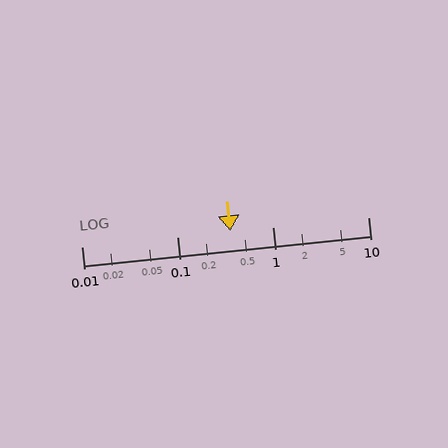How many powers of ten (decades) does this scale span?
The scale spans 3 decades, from 0.01 to 10.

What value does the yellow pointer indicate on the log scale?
The pointer indicates approximately 0.36.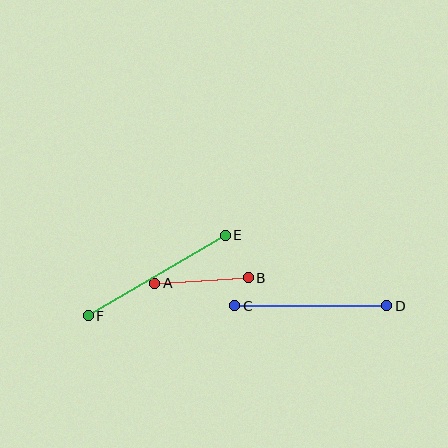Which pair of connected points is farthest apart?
Points E and F are farthest apart.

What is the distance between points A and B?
The distance is approximately 94 pixels.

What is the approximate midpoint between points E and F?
The midpoint is at approximately (157, 276) pixels.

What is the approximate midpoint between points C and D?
The midpoint is at approximately (311, 306) pixels.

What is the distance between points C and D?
The distance is approximately 152 pixels.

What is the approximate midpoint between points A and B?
The midpoint is at approximately (201, 281) pixels.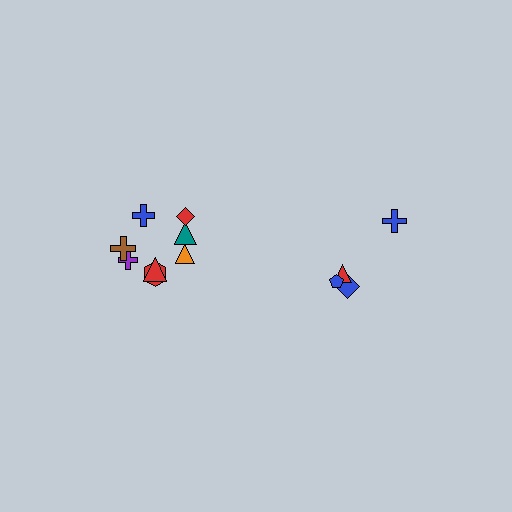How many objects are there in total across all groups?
There are 12 objects.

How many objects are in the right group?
There are 4 objects.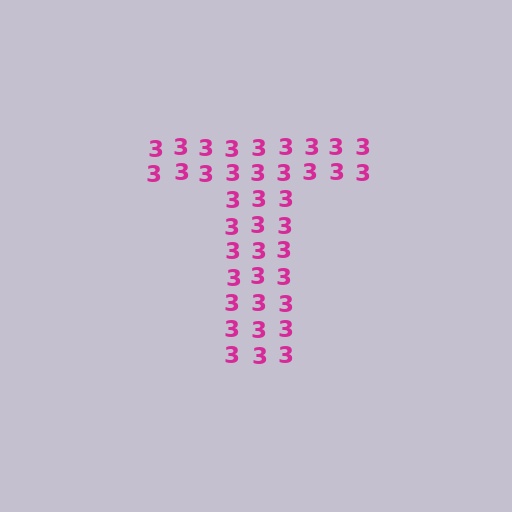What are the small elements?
The small elements are digit 3's.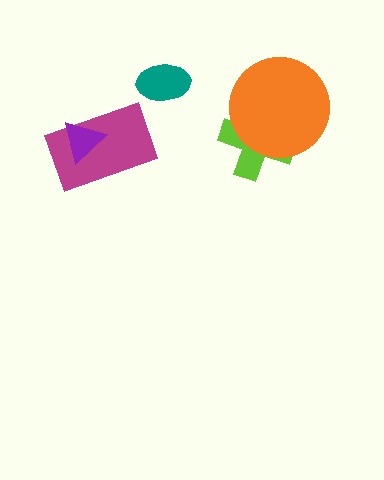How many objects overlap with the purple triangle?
1 object overlaps with the purple triangle.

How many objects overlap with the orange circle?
1 object overlaps with the orange circle.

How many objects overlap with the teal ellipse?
0 objects overlap with the teal ellipse.